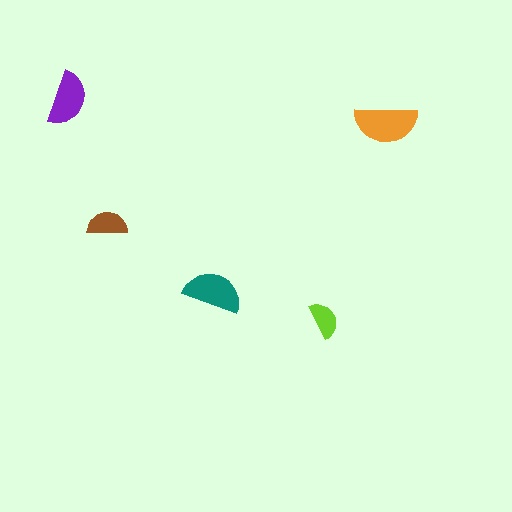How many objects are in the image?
There are 5 objects in the image.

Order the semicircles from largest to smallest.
the orange one, the teal one, the purple one, the brown one, the lime one.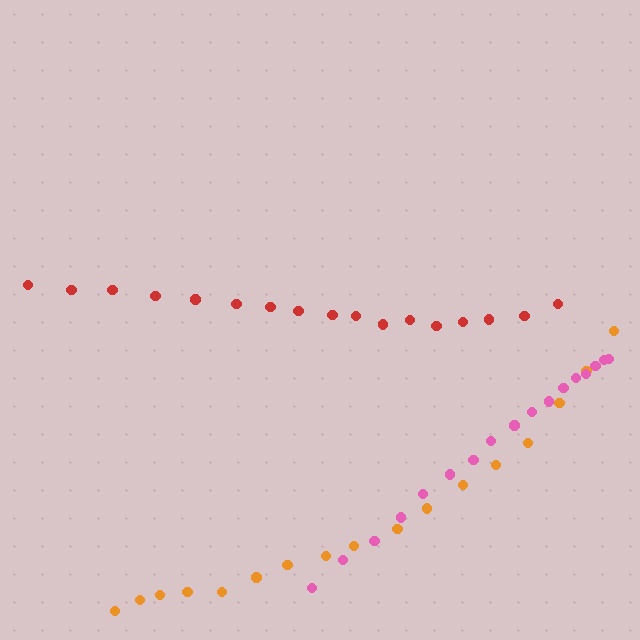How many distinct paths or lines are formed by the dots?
There are 3 distinct paths.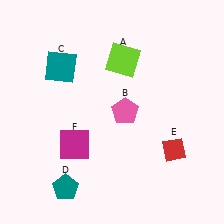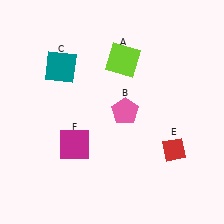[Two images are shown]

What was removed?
The teal pentagon (D) was removed in Image 2.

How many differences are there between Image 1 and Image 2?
There is 1 difference between the two images.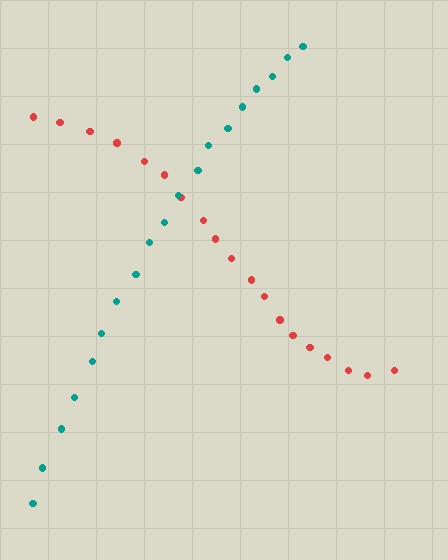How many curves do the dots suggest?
There are 2 distinct paths.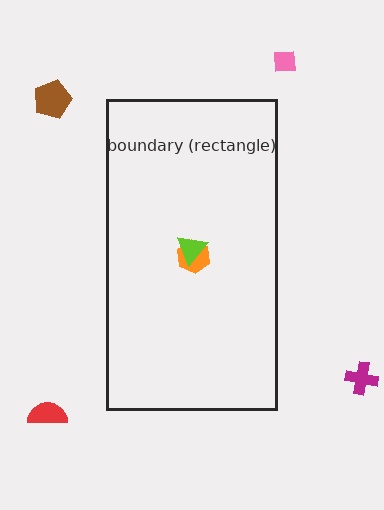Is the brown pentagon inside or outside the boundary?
Outside.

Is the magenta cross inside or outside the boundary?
Outside.